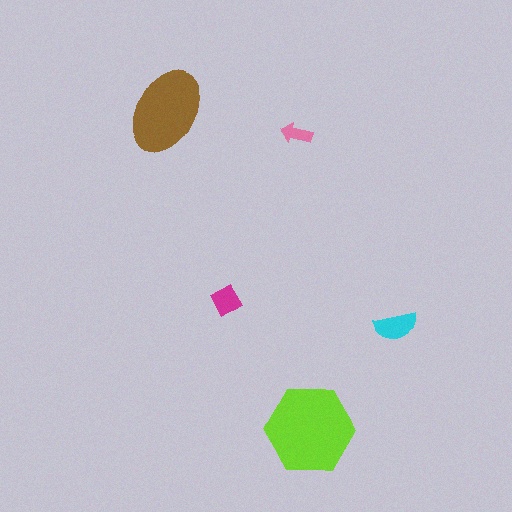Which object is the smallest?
The pink arrow.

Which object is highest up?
The brown ellipse is topmost.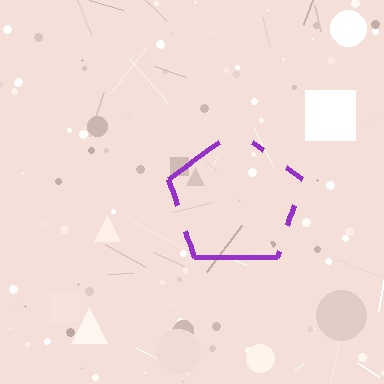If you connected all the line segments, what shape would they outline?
They would outline a pentagon.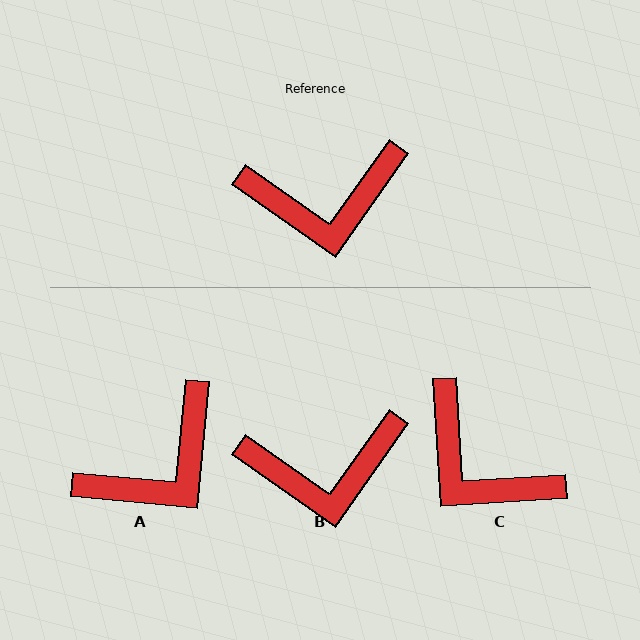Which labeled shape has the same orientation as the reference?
B.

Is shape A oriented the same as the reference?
No, it is off by about 30 degrees.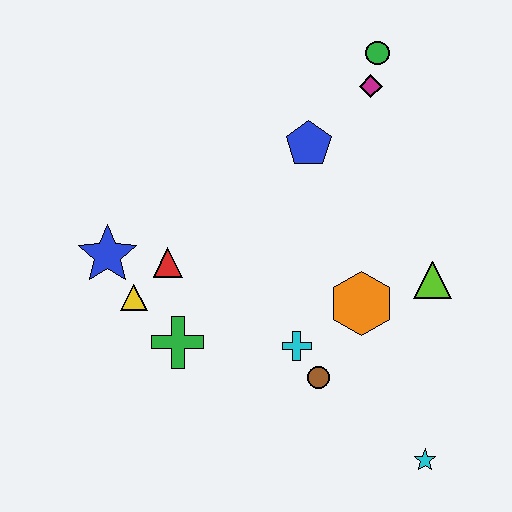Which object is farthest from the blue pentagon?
The cyan star is farthest from the blue pentagon.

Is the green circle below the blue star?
No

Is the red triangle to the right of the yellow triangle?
Yes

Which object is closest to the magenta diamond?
The green circle is closest to the magenta diamond.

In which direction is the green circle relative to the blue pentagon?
The green circle is above the blue pentagon.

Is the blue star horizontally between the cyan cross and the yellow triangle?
No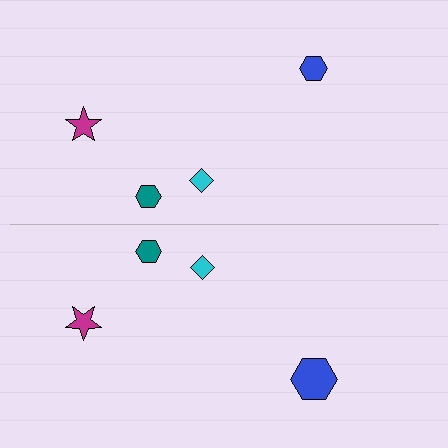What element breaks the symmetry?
The blue hexagon on the bottom side has a different size than its mirror counterpart.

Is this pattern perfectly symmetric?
No, the pattern is not perfectly symmetric. The blue hexagon on the bottom side has a different size than its mirror counterpart.